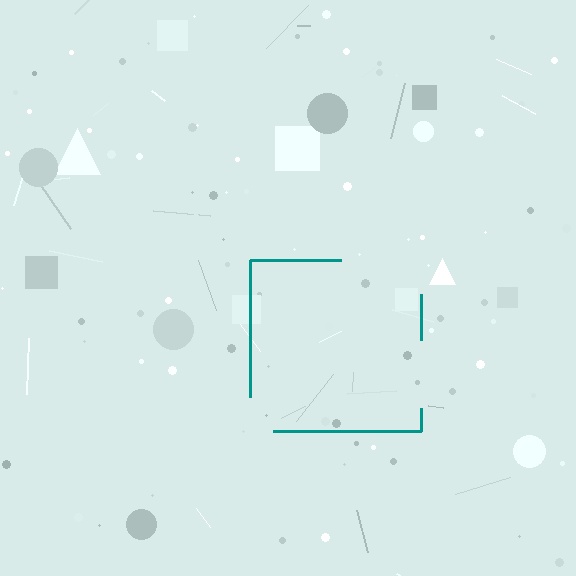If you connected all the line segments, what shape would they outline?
They would outline a square.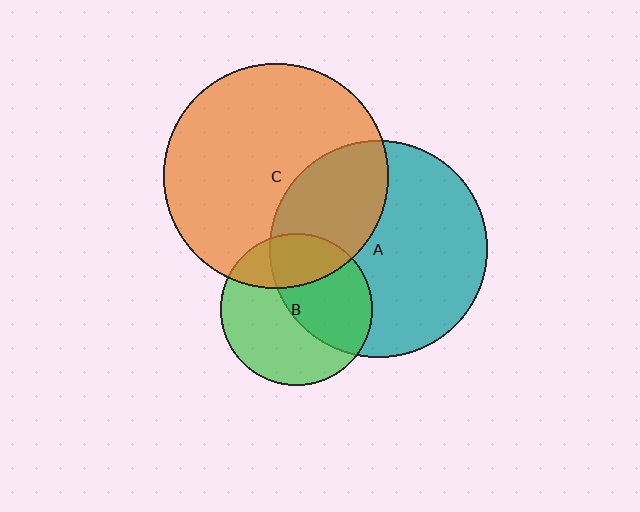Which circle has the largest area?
Circle C (orange).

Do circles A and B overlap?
Yes.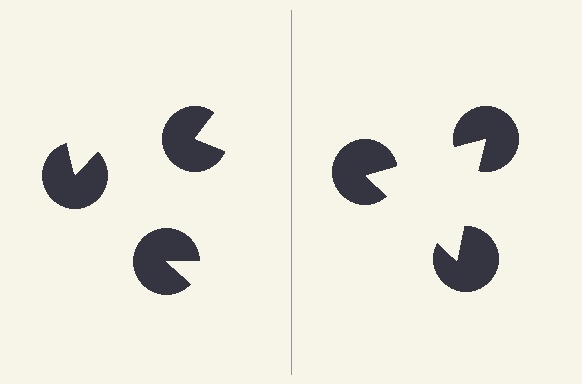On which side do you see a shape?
An illusory triangle appears on the right side. On the left side the wedge cuts are rotated, so no coherent shape forms.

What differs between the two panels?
The pac-man discs are positioned identically on both sides; only the wedge orientations differ. On the right they align to a triangle; on the left they are misaligned.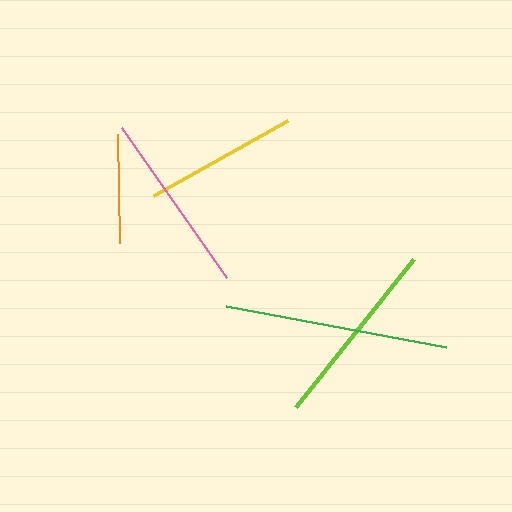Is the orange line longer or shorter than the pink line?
The pink line is longer than the orange line.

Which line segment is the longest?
The green line is the longest at approximately 224 pixels.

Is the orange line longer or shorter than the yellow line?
The yellow line is longer than the orange line.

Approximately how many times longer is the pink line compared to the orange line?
The pink line is approximately 1.7 times the length of the orange line.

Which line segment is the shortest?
The orange line is the shortest at approximately 109 pixels.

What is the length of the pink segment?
The pink segment is approximately 183 pixels long.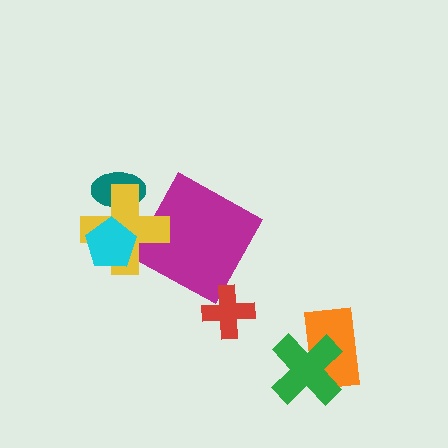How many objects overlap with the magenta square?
1 object overlaps with the magenta square.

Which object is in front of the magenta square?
The yellow cross is in front of the magenta square.